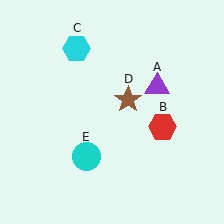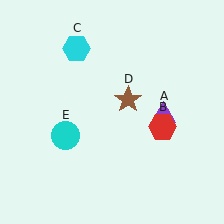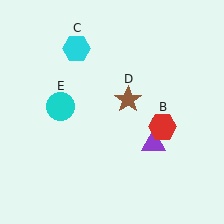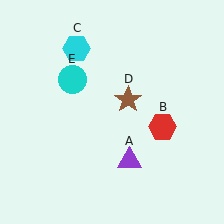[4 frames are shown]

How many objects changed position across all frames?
2 objects changed position: purple triangle (object A), cyan circle (object E).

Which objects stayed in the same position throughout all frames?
Red hexagon (object B) and cyan hexagon (object C) and brown star (object D) remained stationary.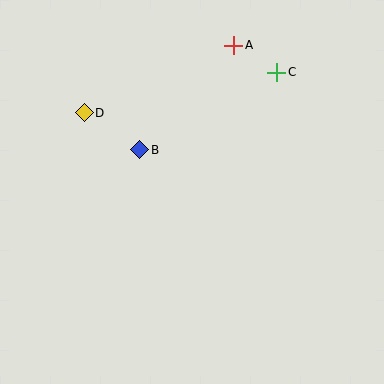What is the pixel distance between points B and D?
The distance between B and D is 67 pixels.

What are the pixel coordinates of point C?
Point C is at (277, 72).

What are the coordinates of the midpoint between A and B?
The midpoint between A and B is at (187, 97).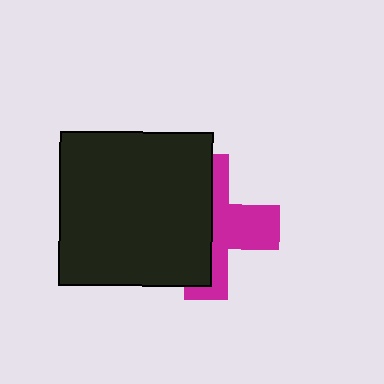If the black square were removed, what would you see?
You would see the complete magenta cross.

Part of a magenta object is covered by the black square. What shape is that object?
It is a cross.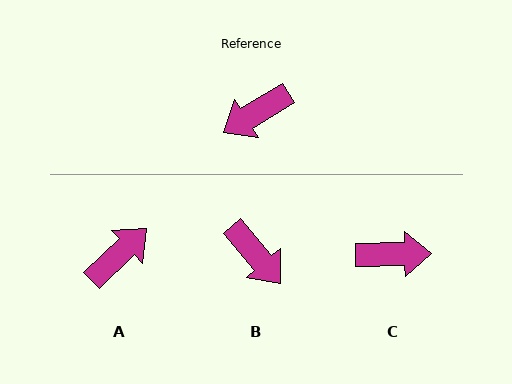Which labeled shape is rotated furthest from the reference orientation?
A, about 168 degrees away.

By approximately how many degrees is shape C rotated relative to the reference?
Approximately 150 degrees counter-clockwise.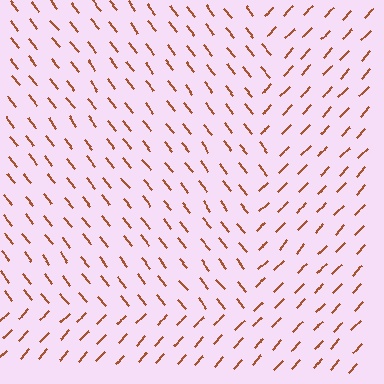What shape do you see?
I see a rectangle.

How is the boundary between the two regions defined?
The boundary is defined purely by a change in line orientation (approximately 81 degrees difference). All lines are the same color and thickness.